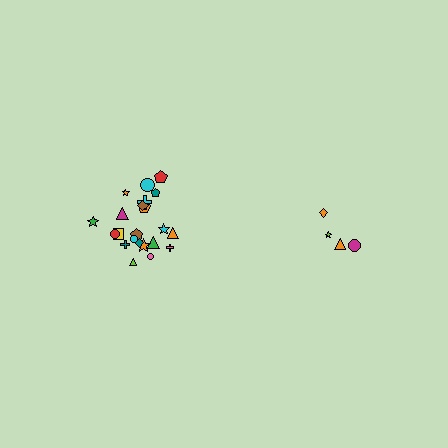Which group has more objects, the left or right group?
The left group.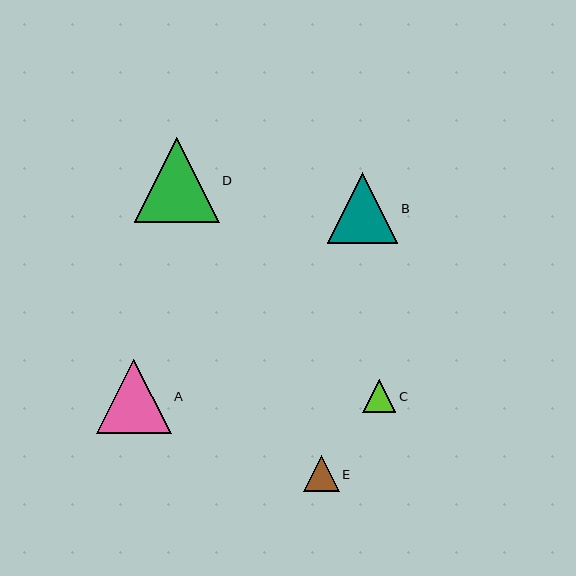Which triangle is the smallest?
Triangle C is the smallest with a size of approximately 33 pixels.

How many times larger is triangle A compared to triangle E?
Triangle A is approximately 2.1 times the size of triangle E.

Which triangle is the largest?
Triangle D is the largest with a size of approximately 85 pixels.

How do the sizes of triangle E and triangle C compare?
Triangle E and triangle C are approximately the same size.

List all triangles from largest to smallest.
From largest to smallest: D, A, B, E, C.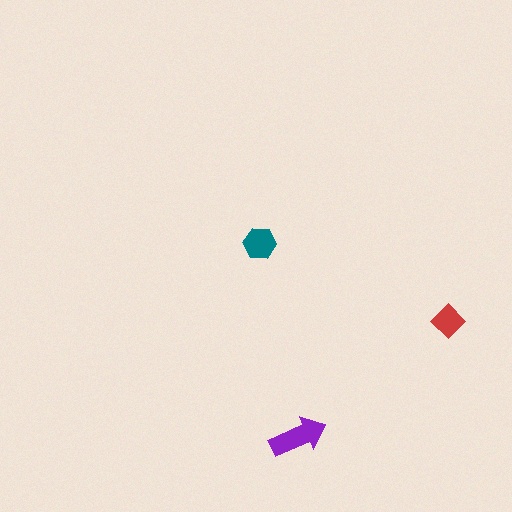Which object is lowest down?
The purple arrow is bottommost.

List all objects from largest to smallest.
The purple arrow, the teal hexagon, the red diamond.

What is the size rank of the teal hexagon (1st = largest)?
2nd.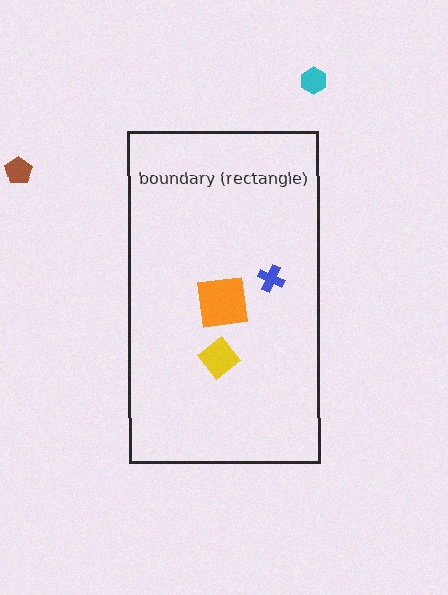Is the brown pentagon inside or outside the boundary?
Outside.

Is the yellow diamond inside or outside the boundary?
Inside.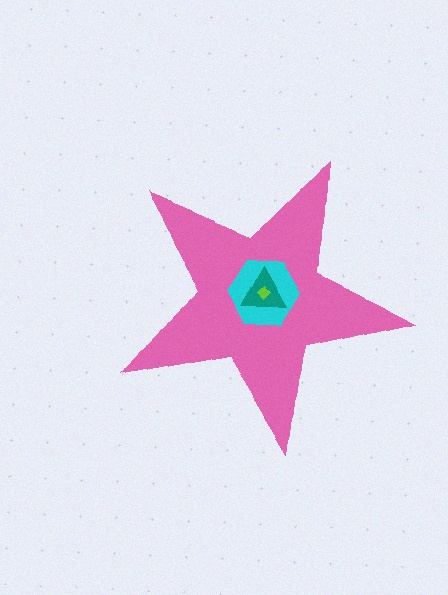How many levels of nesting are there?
4.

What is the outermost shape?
The pink star.